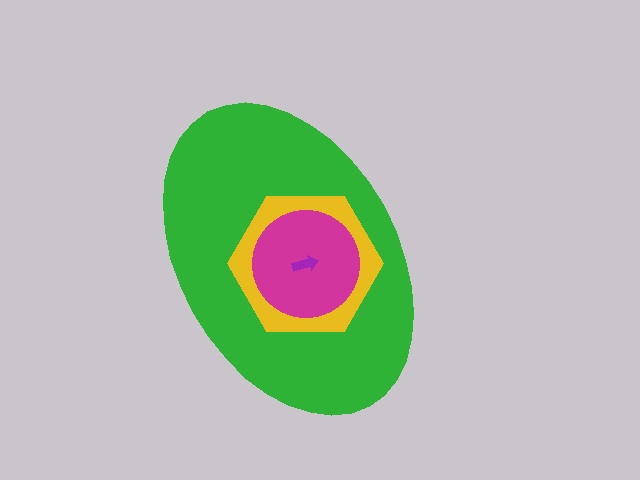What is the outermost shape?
The green ellipse.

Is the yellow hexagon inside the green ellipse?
Yes.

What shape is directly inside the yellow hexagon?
The magenta circle.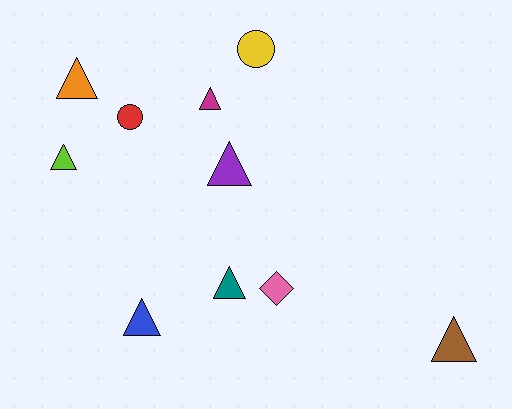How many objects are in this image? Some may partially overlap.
There are 10 objects.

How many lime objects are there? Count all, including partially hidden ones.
There is 1 lime object.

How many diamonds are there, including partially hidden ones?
There is 1 diamond.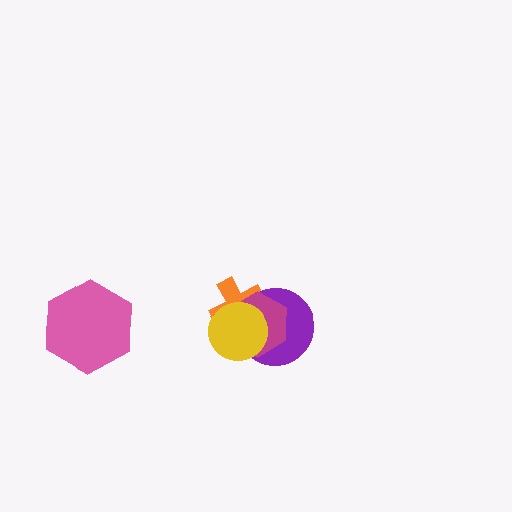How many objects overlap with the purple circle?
3 objects overlap with the purple circle.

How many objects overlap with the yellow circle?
3 objects overlap with the yellow circle.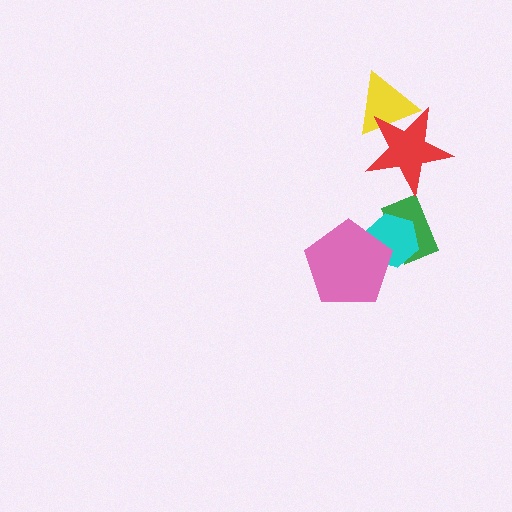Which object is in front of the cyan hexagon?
The pink pentagon is in front of the cyan hexagon.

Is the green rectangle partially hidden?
Yes, it is partially covered by another shape.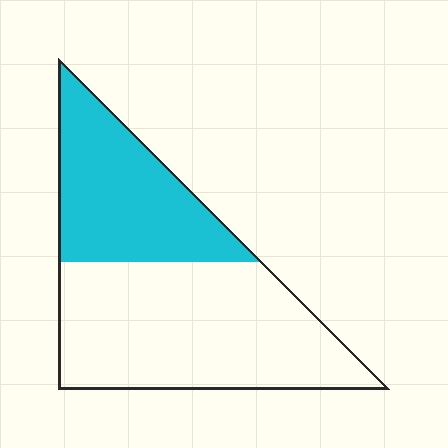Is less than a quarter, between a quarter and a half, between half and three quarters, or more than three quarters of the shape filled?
Between a quarter and a half.